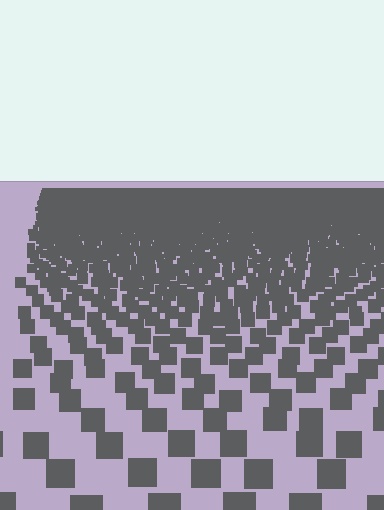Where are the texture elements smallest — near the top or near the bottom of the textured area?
Near the top.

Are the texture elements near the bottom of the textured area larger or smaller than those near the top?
Larger. Near the bottom, elements are closer to the viewer and appear at a bigger on-screen size.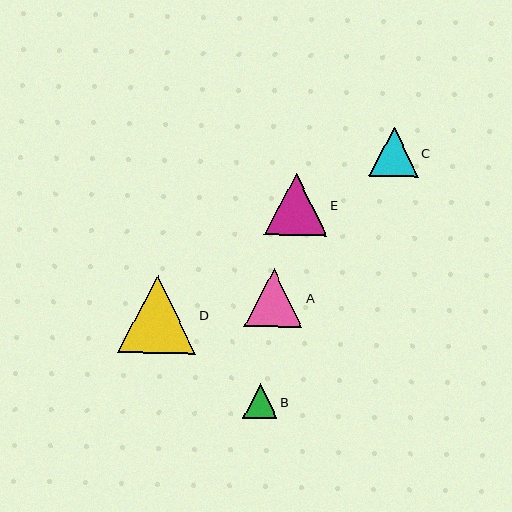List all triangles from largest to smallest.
From largest to smallest: D, E, A, C, B.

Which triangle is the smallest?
Triangle B is the smallest with a size of approximately 34 pixels.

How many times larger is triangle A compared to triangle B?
Triangle A is approximately 1.7 times the size of triangle B.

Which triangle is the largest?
Triangle D is the largest with a size of approximately 78 pixels.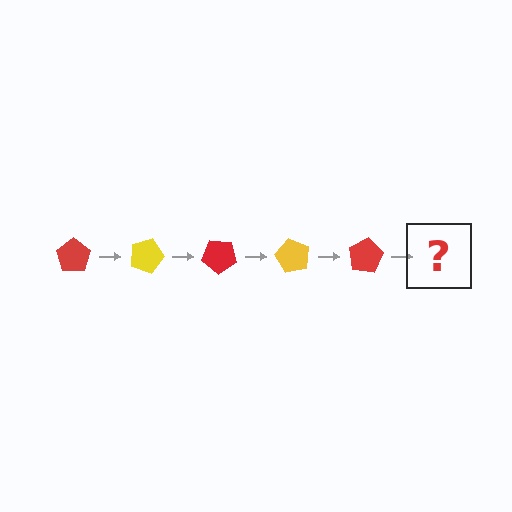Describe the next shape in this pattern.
It should be a yellow pentagon, rotated 100 degrees from the start.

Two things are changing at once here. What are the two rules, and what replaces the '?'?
The two rules are that it rotates 20 degrees each step and the color cycles through red and yellow. The '?' should be a yellow pentagon, rotated 100 degrees from the start.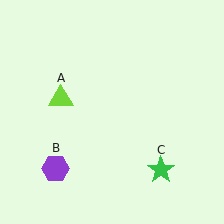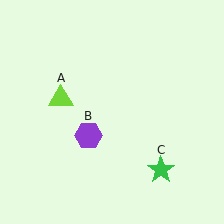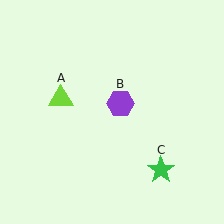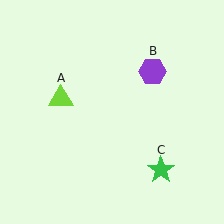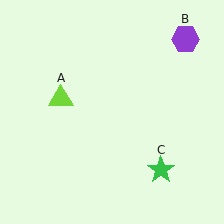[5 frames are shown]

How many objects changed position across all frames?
1 object changed position: purple hexagon (object B).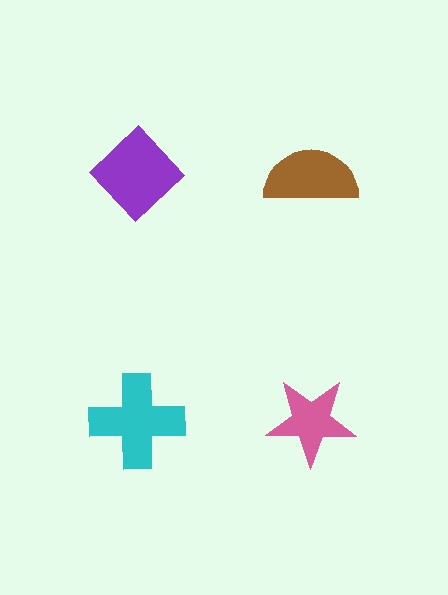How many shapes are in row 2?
2 shapes.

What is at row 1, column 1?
A purple diamond.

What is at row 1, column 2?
A brown semicircle.